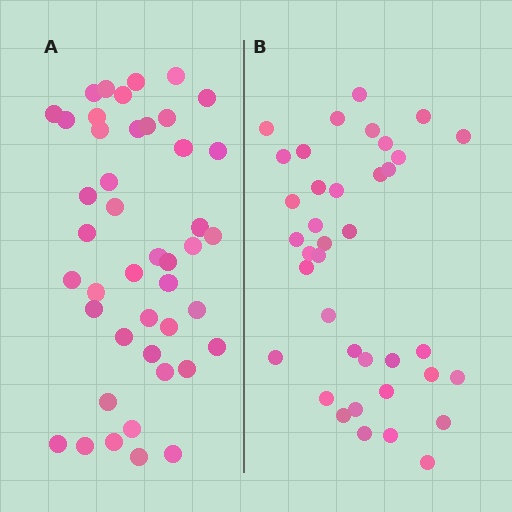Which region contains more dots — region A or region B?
Region A (the left region) has more dots.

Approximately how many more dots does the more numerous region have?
Region A has about 6 more dots than region B.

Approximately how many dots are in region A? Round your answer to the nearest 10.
About 40 dots. (The exact count is 44, which rounds to 40.)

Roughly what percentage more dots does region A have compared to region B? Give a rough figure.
About 15% more.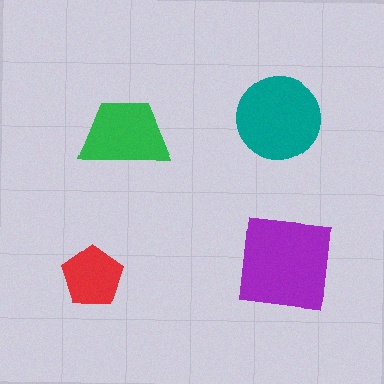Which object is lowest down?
The red pentagon is bottommost.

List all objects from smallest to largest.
The red pentagon, the green trapezoid, the teal circle, the purple square.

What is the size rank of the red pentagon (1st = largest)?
4th.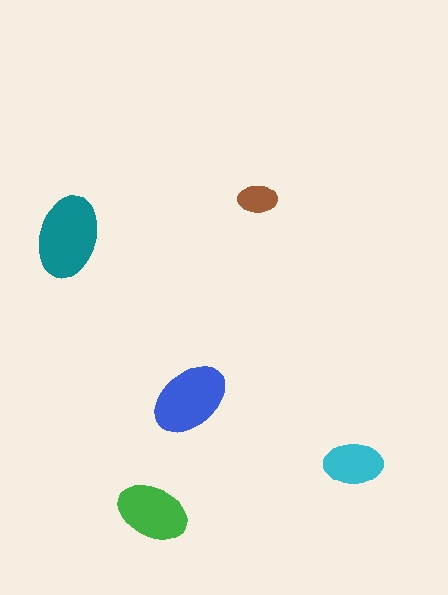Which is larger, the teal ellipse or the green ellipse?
The teal one.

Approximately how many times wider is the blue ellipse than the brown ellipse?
About 2 times wider.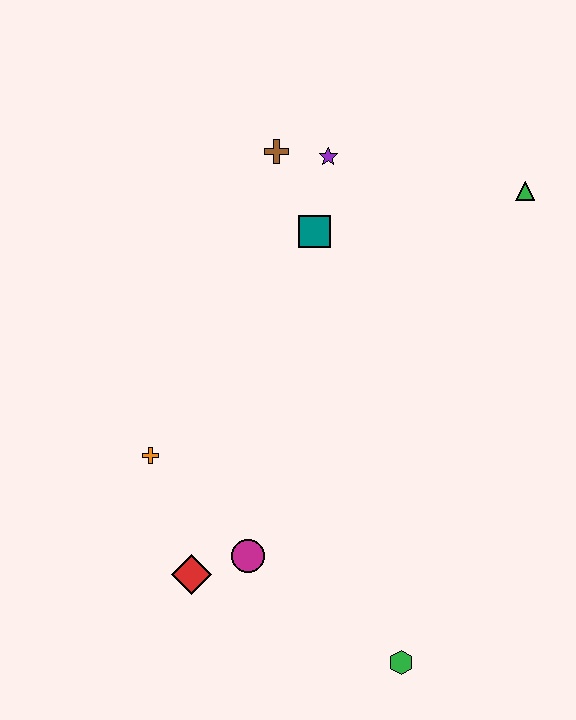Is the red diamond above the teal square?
No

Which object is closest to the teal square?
The purple star is closest to the teal square.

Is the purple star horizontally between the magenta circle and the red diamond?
No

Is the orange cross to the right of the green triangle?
No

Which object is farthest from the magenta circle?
The green triangle is farthest from the magenta circle.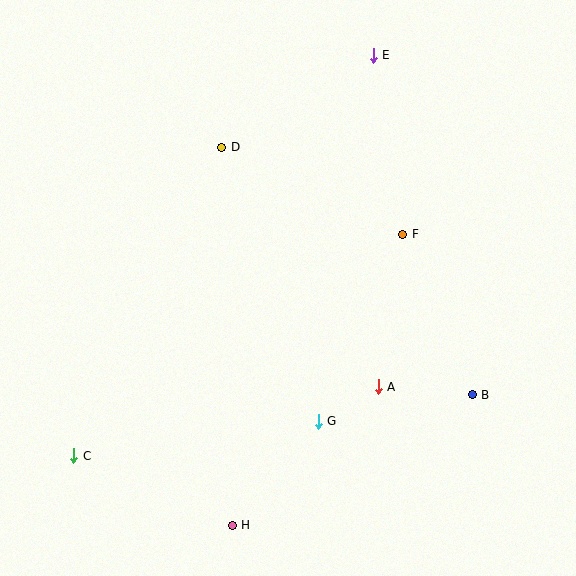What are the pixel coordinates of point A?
Point A is at (378, 387).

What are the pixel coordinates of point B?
Point B is at (472, 395).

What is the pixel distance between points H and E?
The distance between H and E is 491 pixels.